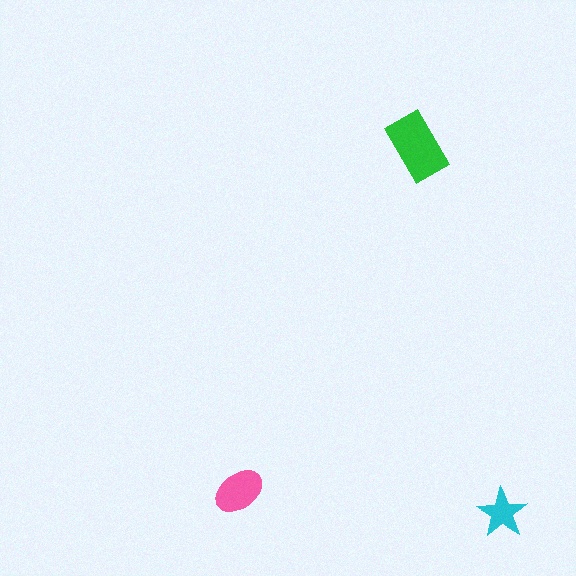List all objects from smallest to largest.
The cyan star, the pink ellipse, the green rectangle.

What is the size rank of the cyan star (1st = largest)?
3rd.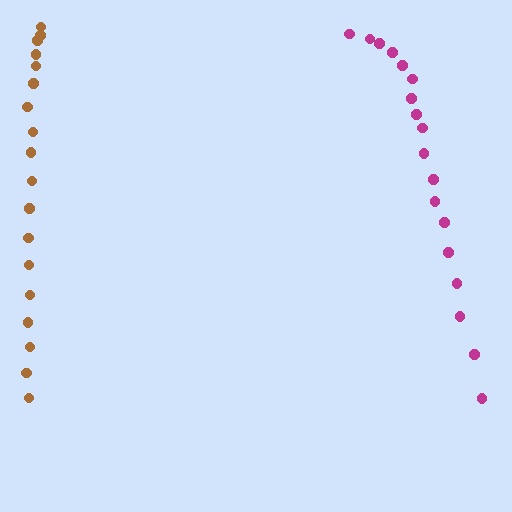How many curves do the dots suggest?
There are 2 distinct paths.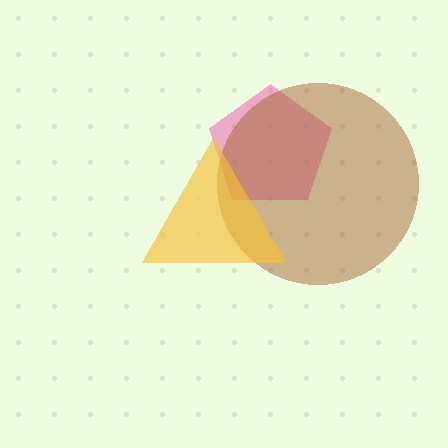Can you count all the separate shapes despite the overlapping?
Yes, there are 3 separate shapes.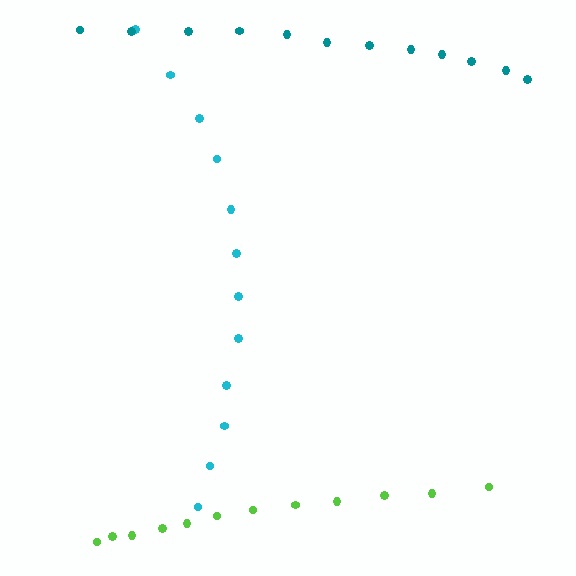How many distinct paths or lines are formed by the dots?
There are 3 distinct paths.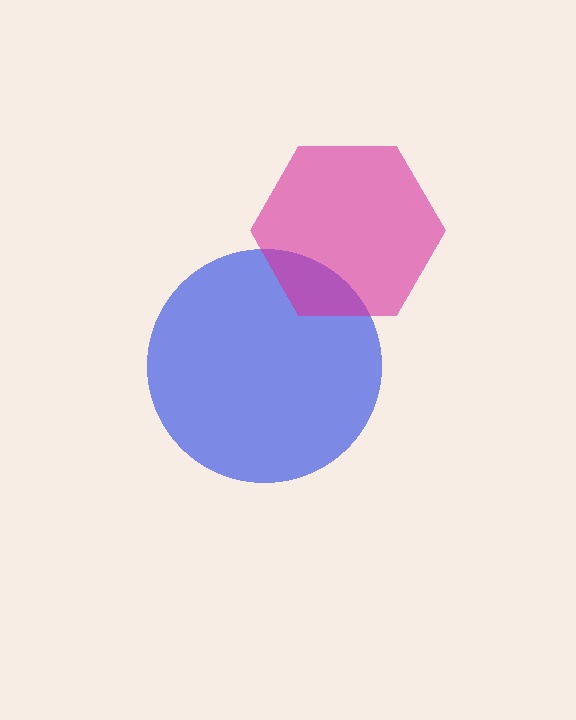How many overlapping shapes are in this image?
There are 2 overlapping shapes in the image.